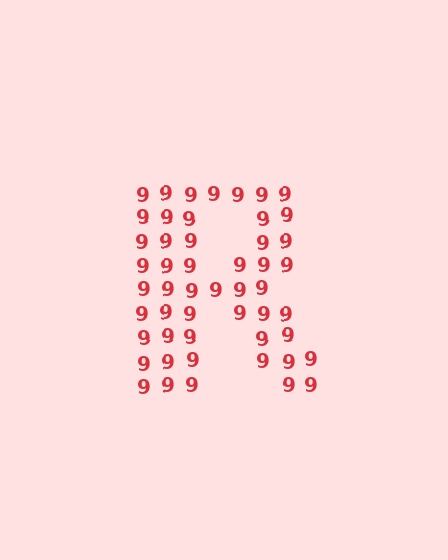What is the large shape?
The large shape is the letter R.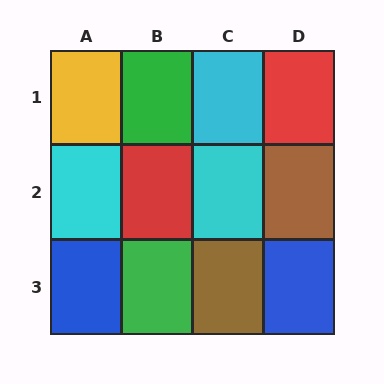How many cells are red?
2 cells are red.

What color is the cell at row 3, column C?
Brown.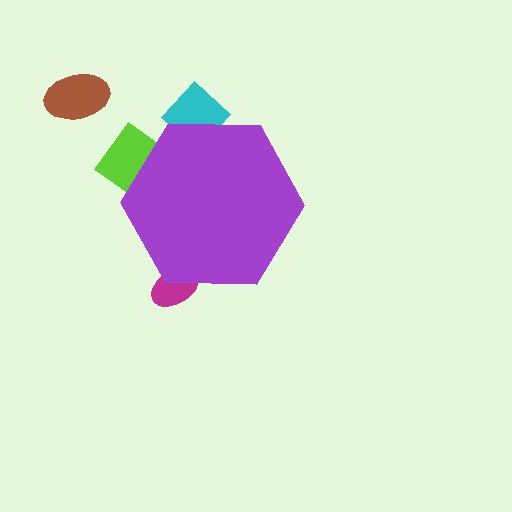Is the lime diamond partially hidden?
Yes, the lime diamond is partially hidden behind the purple hexagon.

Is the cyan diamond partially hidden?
Yes, the cyan diamond is partially hidden behind the purple hexagon.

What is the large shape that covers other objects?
A purple hexagon.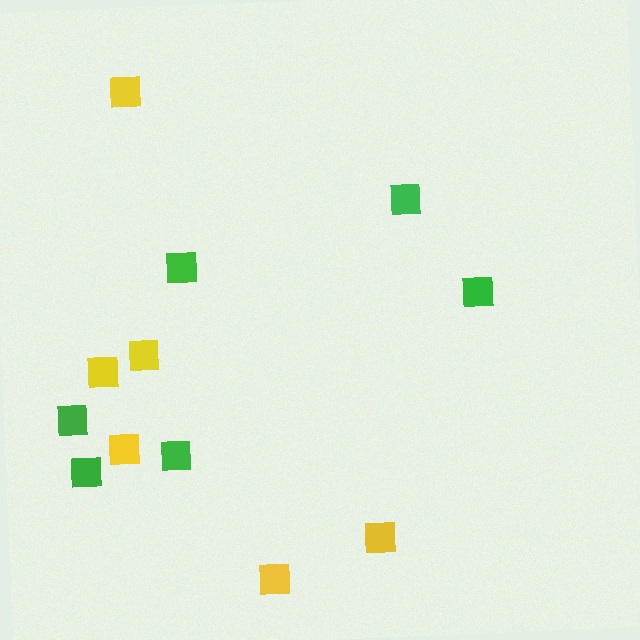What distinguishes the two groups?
There are 2 groups: one group of yellow squares (6) and one group of green squares (6).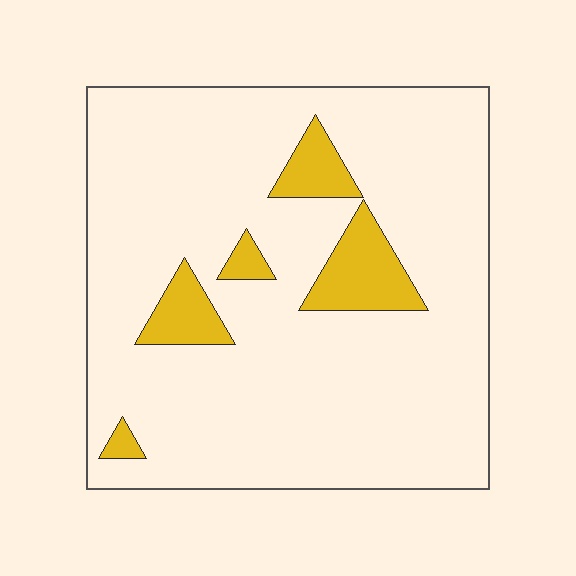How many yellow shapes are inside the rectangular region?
5.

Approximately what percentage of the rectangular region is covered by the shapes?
Approximately 10%.